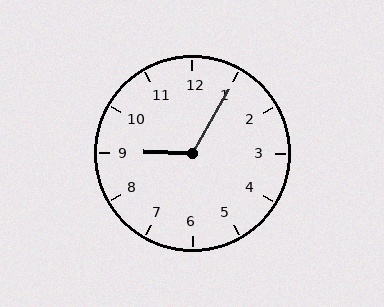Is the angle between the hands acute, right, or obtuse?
It is obtuse.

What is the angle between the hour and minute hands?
Approximately 118 degrees.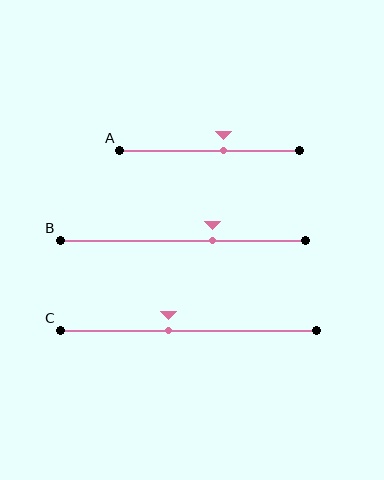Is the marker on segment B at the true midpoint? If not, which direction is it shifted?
No, the marker on segment B is shifted to the right by about 12% of the segment length.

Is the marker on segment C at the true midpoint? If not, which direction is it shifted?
No, the marker on segment C is shifted to the left by about 8% of the segment length.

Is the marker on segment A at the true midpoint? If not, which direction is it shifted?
No, the marker on segment A is shifted to the right by about 8% of the segment length.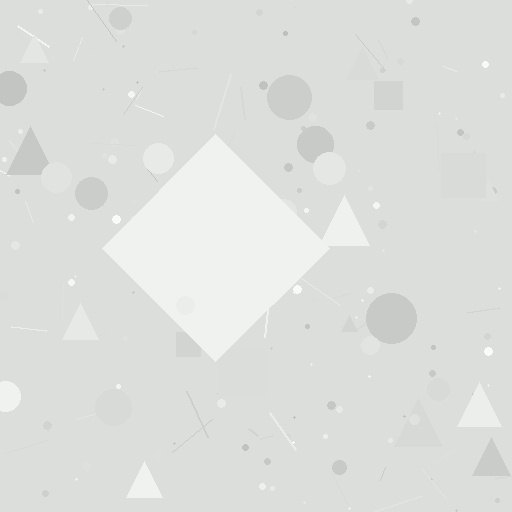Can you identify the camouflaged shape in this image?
The camouflaged shape is a diamond.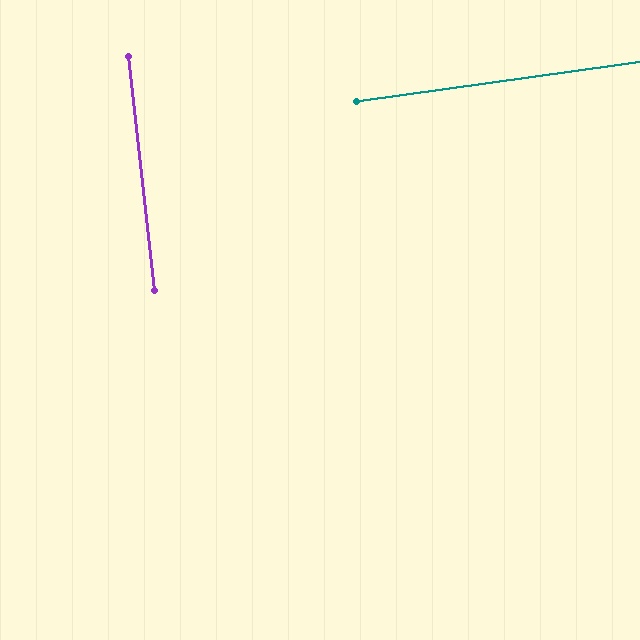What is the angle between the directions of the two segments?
Approximately 88 degrees.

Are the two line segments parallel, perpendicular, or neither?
Perpendicular — they meet at approximately 88°.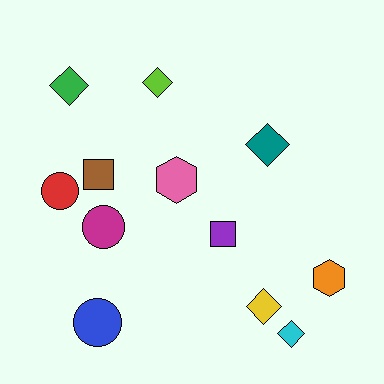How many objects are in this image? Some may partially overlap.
There are 12 objects.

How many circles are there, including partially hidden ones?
There are 3 circles.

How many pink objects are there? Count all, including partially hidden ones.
There is 1 pink object.